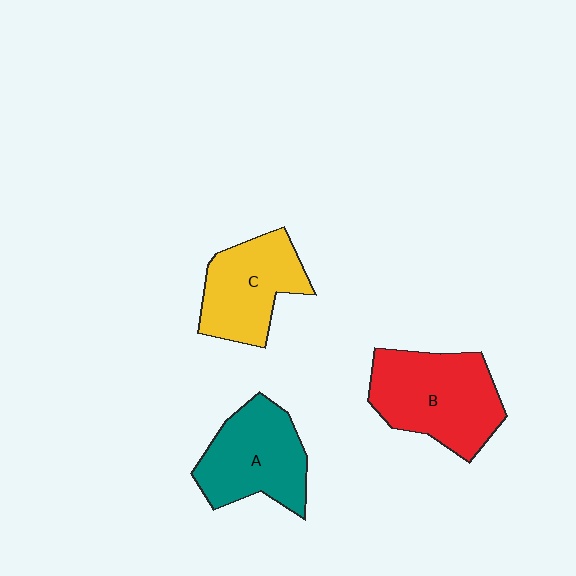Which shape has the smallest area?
Shape C (yellow).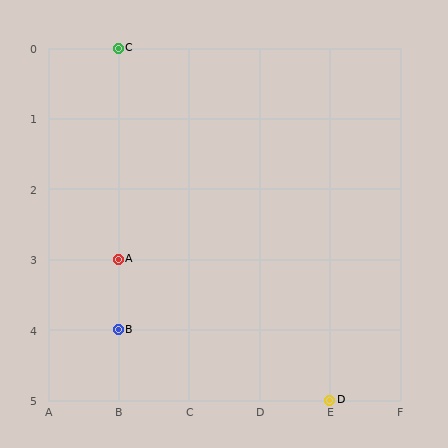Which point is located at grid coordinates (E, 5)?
Point D is at (E, 5).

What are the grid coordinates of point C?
Point C is at grid coordinates (B, 0).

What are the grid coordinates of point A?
Point A is at grid coordinates (B, 3).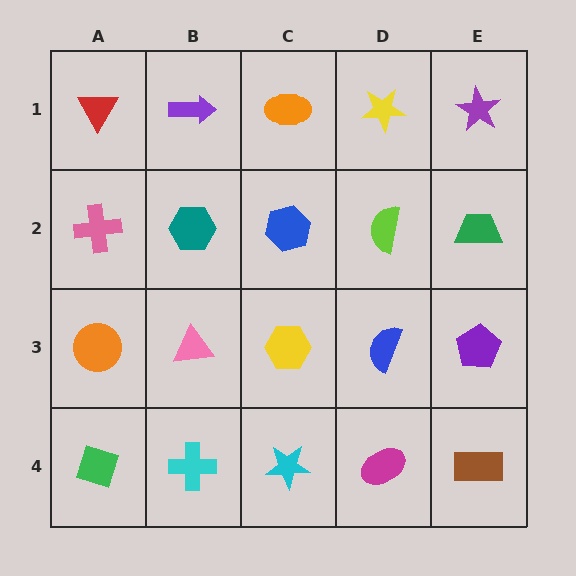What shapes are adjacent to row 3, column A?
A pink cross (row 2, column A), a green diamond (row 4, column A), a pink triangle (row 3, column B).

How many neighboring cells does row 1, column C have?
3.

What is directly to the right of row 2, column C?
A lime semicircle.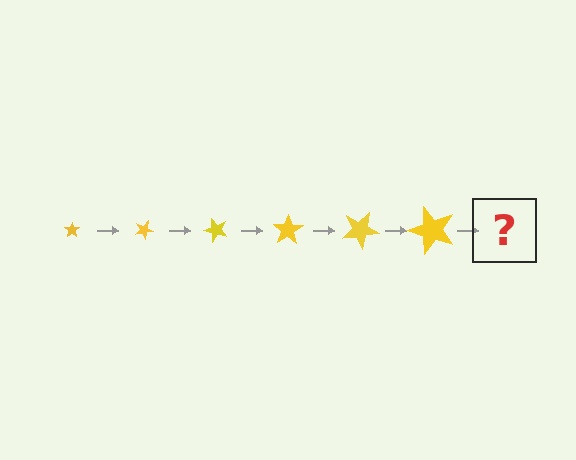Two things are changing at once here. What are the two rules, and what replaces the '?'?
The two rules are that the star grows larger each step and it rotates 25 degrees each step. The '?' should be a star, larger than the previous one and rotated 150 degrees from the start.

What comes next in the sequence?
The next element should be a star, larger than the previous one and rotated 150 degrees from the start.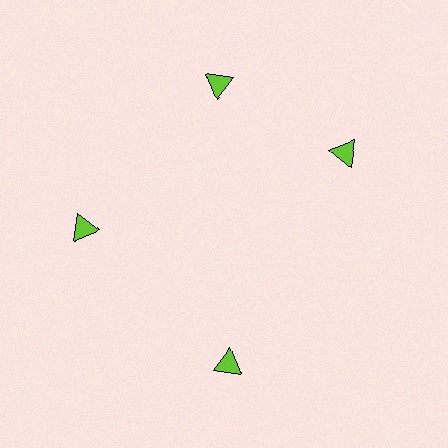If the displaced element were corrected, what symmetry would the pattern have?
It would have 4-fold rotational symmetry — the pattern would map onto itself every 90 degrees.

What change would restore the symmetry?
The symmetry would be restored by rotating it back into even spacing with its neighbors so that all 4 triangles sit at equal angles and equal distance from the center.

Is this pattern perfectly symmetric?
No. The 4 lime triangles are arranged in a ring, but one element near the 3 o'clock position is rotated out of alignment along the ring, breaking the 4-fold rotational symmetry.